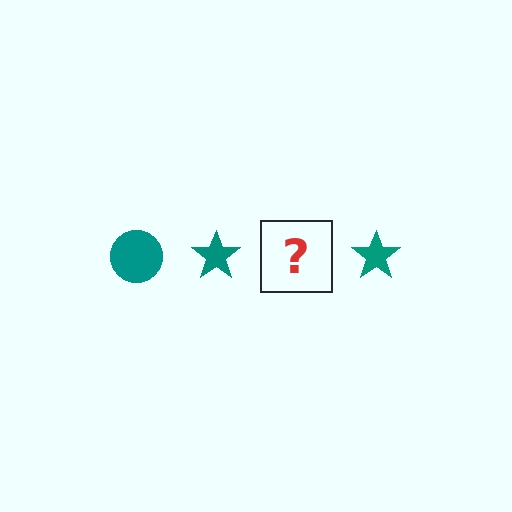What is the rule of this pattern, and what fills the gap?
The rule is that the pattern cycles through circle, star shapes in teal. The gap should be filled with a teal circle.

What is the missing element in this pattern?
The missing element is a teal circle.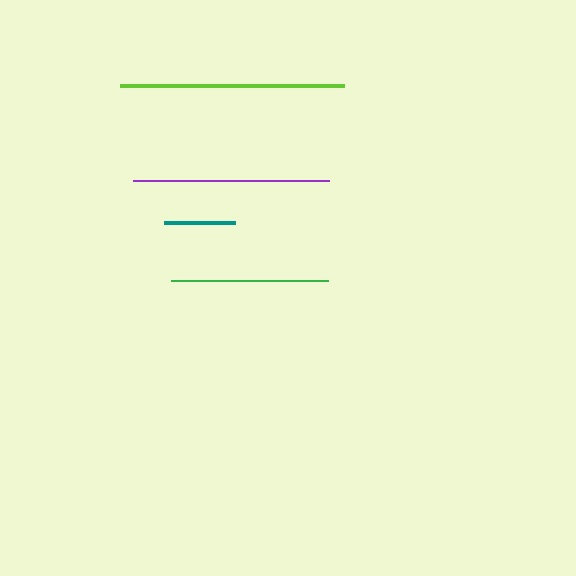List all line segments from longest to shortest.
From longest to shortest: lime, purple, green, teal.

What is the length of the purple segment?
The purple segment is approximately 195 pixels long.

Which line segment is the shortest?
The teal line is the shortest at approximately 71 pixels.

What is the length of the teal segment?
The teal segment is approximately 71 pixels long.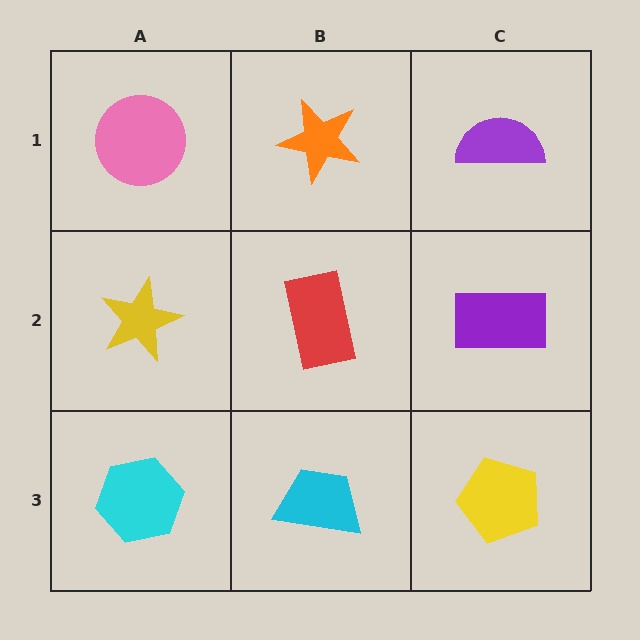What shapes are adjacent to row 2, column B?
An orange star (row 1, column B), a cyan trapezoid (row 3, column B), a yellow star (row 2, column A), a purple rectangle (row 2, column C).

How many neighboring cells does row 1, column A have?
2.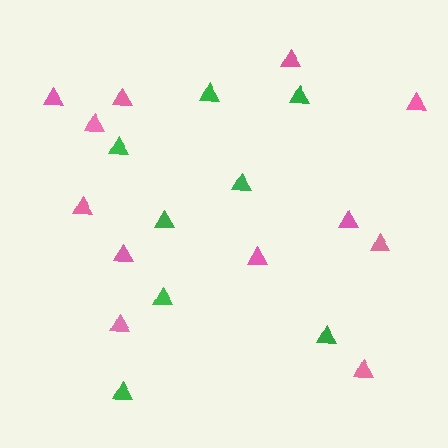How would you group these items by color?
There are 2 groups: one group of green triangles (8) and one group of pink triangles (12).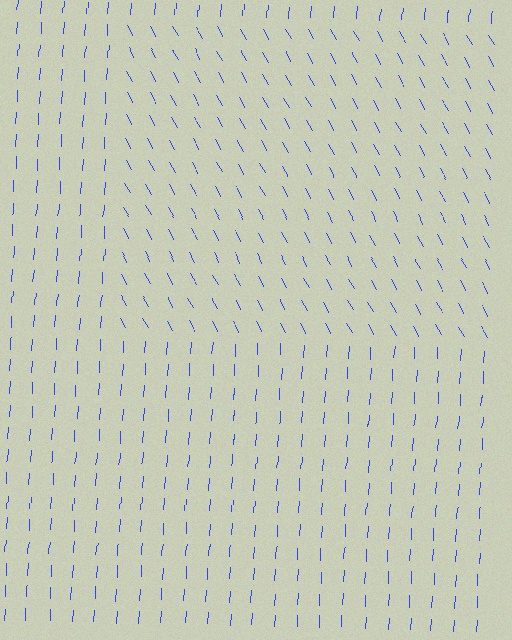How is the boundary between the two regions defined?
The boundary is defined purely by a change in line orientation (approximately 33 degrees difference). All lines are the same color and thickness.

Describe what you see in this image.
The image is filled with small blue line segments. A rectangle region in the image has lines oriented differently from the surrounding lines, creating a visible texture boundary.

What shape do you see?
I see a rectangle.